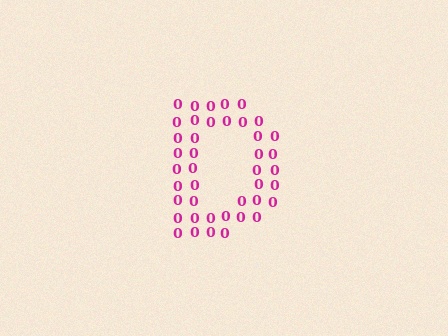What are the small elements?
The small elements are digit 0's.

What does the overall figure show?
The overall figure shows the letter D.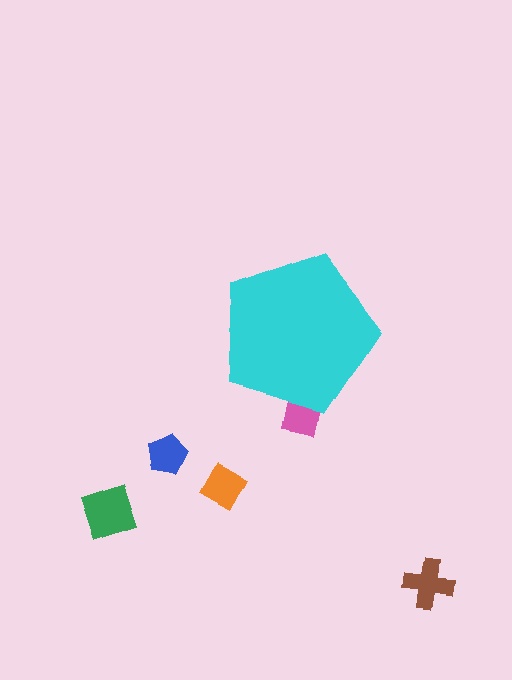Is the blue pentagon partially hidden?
No, the blue pentagon is fully visible.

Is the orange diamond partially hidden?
No, the orange diamond is fully visible.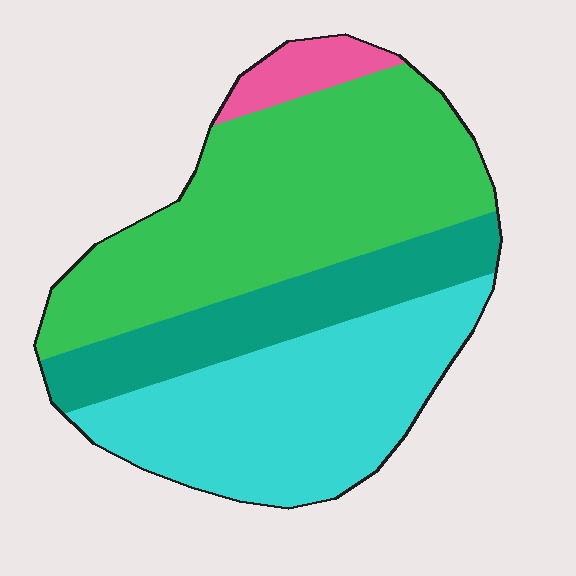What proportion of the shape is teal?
Teal covers about 20% of the shape.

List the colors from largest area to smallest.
From largest to smallest: green, cyan, teal, pink.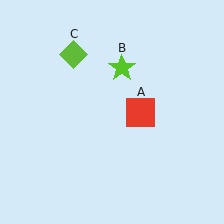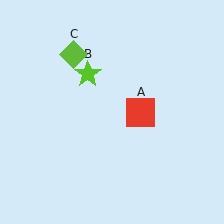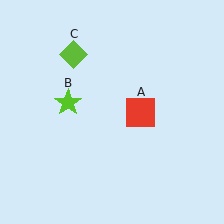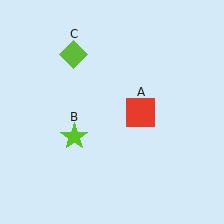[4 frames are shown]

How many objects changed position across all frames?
1 object changed position: lime star (object B).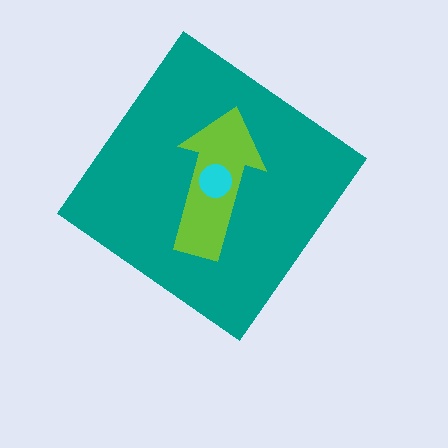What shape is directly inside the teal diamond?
The lime arrow.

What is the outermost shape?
The teal diamond.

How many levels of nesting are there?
3.